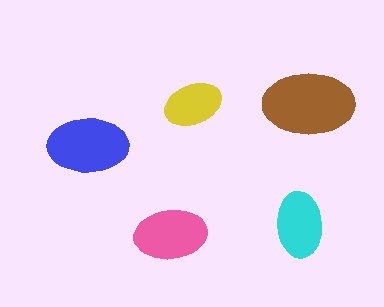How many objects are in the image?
There are 5 objects in the image.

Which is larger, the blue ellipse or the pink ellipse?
The blue one.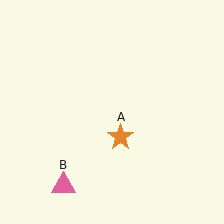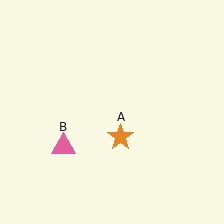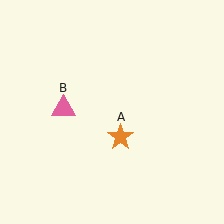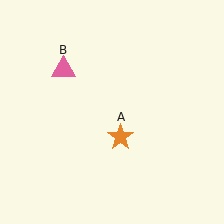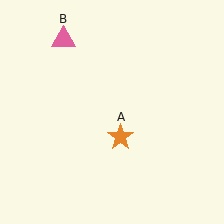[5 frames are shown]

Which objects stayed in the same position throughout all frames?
Orange star (object A) remained stationary.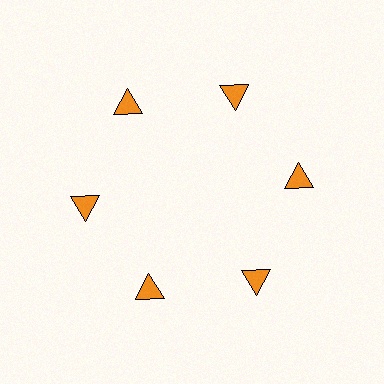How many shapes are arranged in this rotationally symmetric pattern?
There are 6 shapes, arranged in 6 groups of 1.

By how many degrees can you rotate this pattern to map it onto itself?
The pattern maps onto itself every 60 degrees of rotation.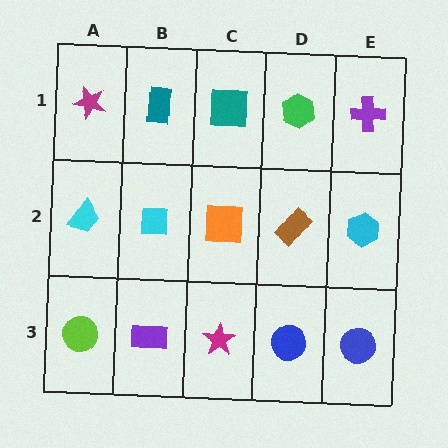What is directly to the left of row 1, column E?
A green hexagon.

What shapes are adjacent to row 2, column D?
A green hexagon (row 1, column D), a blue circle (row 3, column D), an orange square (row 2, column C), a cyan hexagon (row 2, column E).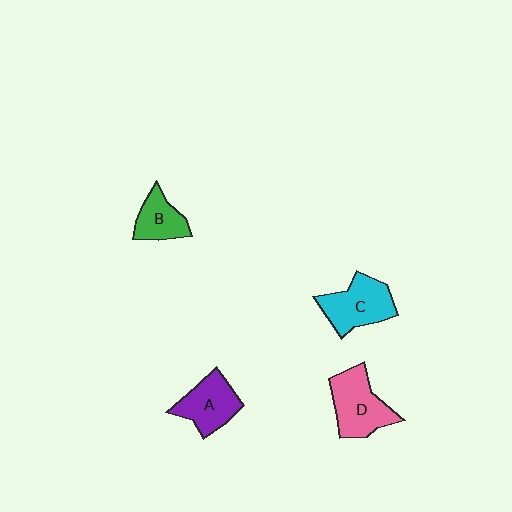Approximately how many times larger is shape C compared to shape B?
Approximately 1.5 times.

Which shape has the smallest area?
Shape B (green).